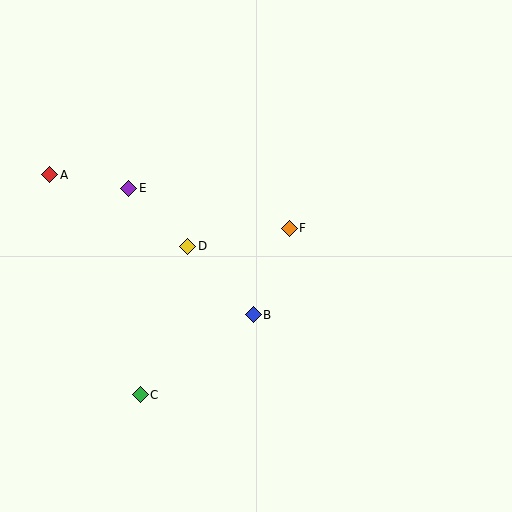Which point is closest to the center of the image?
Point F at (289, 228) is closest to the center.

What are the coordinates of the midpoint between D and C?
The midpoint between D and C is at (164, 320).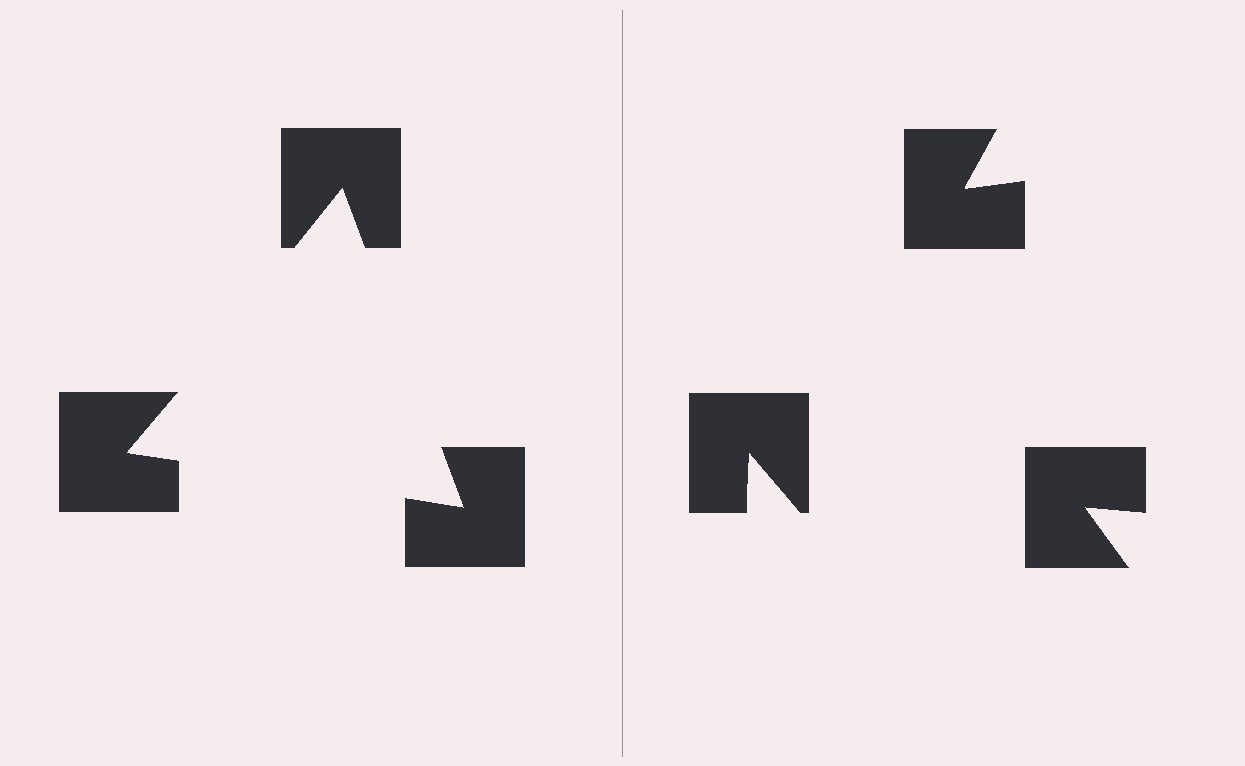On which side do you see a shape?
An illusory triangle appears on the left side. On the right side the wedge cuts are rotated, so no coherent shape forms.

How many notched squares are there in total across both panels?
6 — 3 on each side.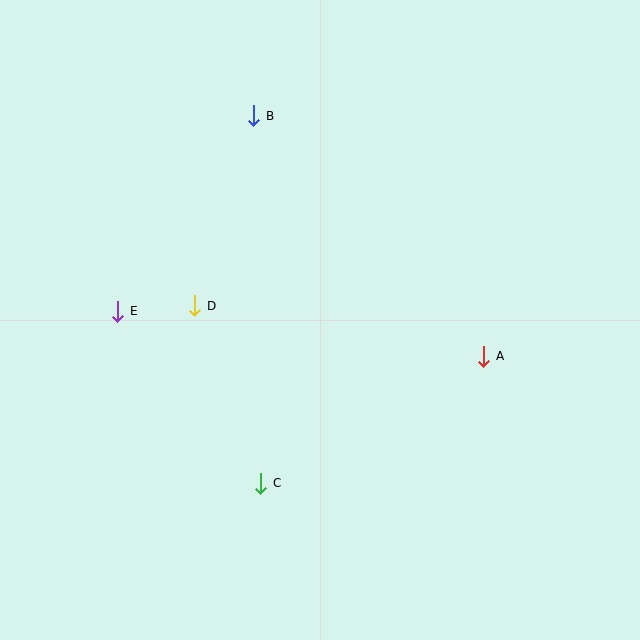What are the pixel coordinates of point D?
Point D is at (195, 306).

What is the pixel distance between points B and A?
The distance between B and A is 333 pixels.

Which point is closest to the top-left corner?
Point B is closest to the top-left corner.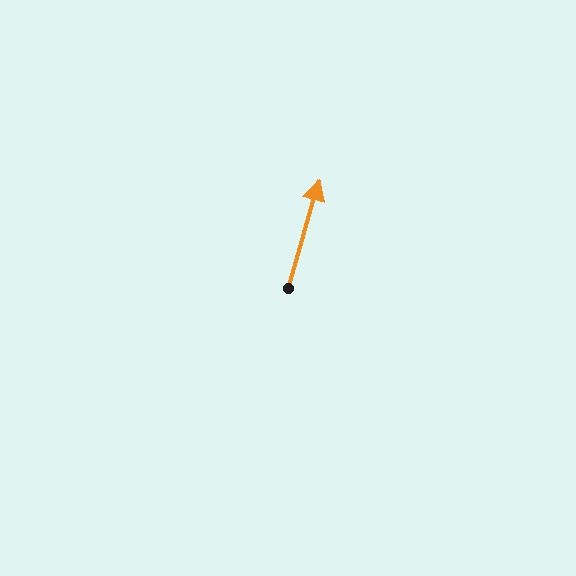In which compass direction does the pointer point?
North.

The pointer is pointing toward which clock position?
Roughly 1 o'clock.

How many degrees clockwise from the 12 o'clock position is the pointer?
Approximately 16 degrees.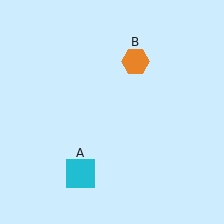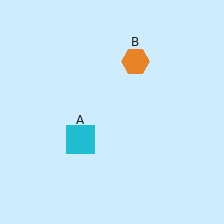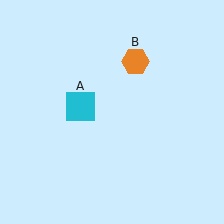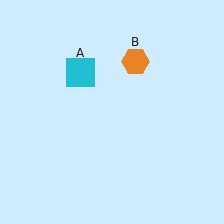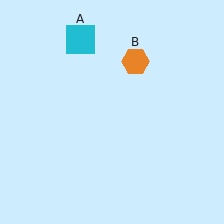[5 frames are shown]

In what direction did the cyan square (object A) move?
The cyan square (object A) moved up.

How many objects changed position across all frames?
1 object changed position: cyan square (object A).